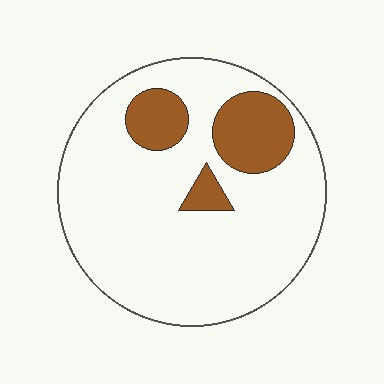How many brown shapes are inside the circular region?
3.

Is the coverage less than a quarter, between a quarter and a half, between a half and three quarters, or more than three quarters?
Less than a quarter.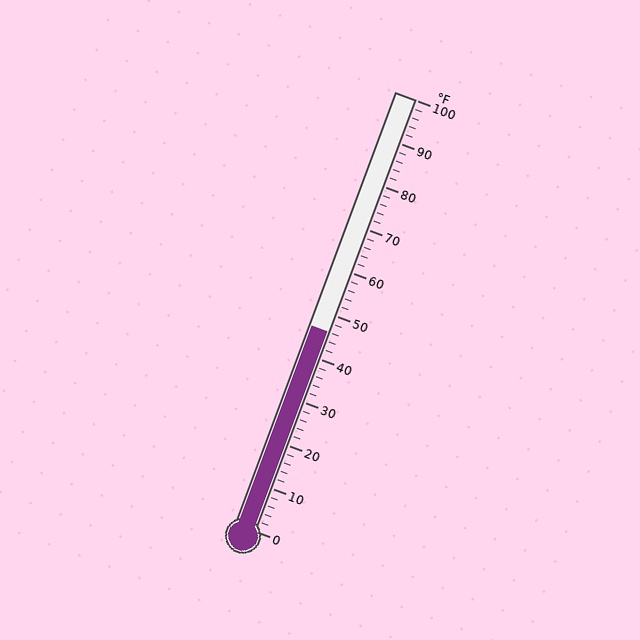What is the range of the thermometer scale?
The thermometer scale ranges from 0°F to 100°F.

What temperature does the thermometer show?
The thermometer shows approximately 46°F.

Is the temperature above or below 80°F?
The temperature is below 80°F.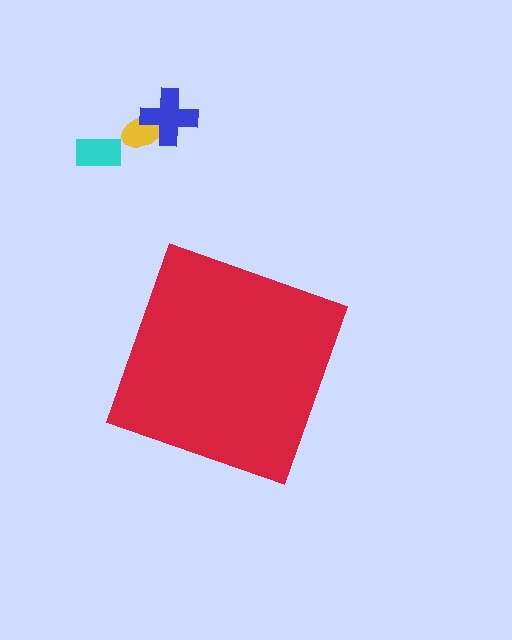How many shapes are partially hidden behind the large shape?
0 shapes are partially hidden.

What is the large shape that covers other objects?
A red square.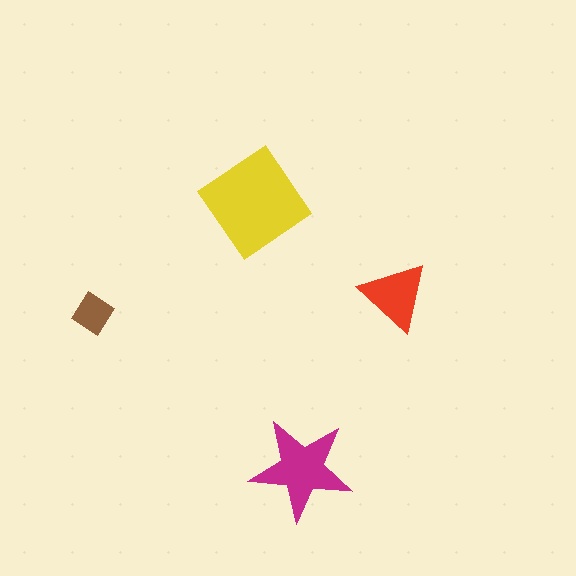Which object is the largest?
The yellow diamond.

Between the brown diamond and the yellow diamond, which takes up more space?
The yellow diamond.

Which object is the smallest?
The brown diamond.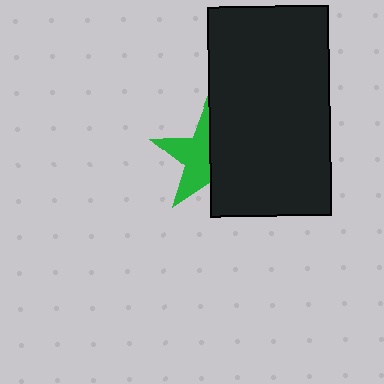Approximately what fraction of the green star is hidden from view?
Roughly 49% of the green star is hidden behind the black rectangle.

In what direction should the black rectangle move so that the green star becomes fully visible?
The black rectangle should move right. That is the shortest direction to clear the overlap and leave the green star fully visible.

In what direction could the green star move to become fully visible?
The green star could move left. That would shift it out from behind the black rectangle entirely.